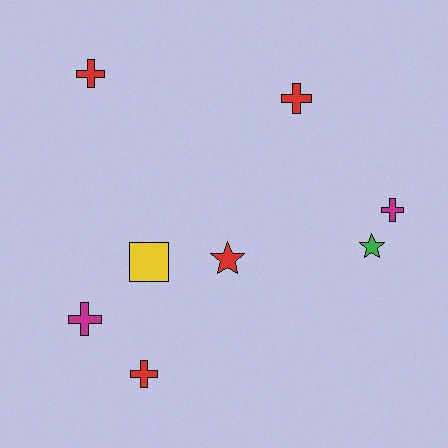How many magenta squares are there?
There are no magenta squares.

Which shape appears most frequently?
Cross, with 5 objects.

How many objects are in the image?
There are 8 objects.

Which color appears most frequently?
Red, with 4 objects.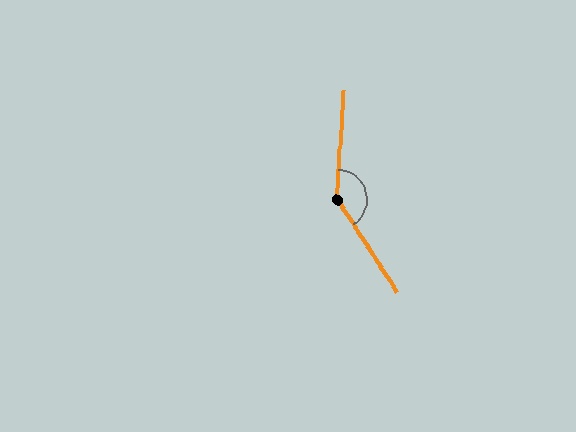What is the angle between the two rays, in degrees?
Approximately 143 degrees.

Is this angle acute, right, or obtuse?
It is obtuse.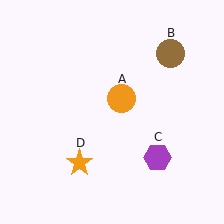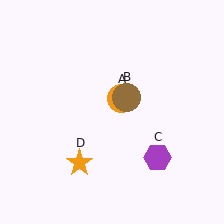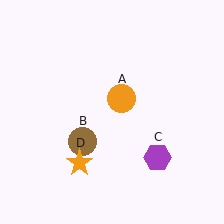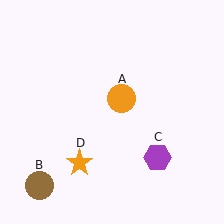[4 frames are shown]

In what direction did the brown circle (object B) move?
The brown circle (object B) moved down and to the left.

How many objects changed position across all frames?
1 object changed position: brown circle (object B).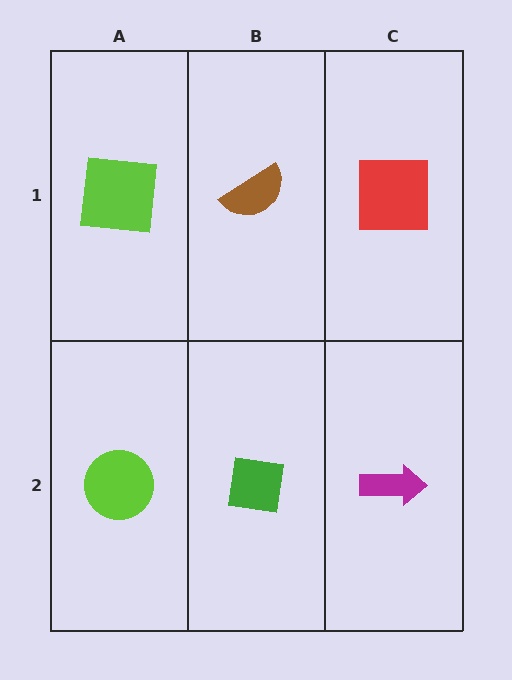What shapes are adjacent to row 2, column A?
A lime square (row 1, column A), a green square (row 2, column B).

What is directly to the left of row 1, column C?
A brown semicircle.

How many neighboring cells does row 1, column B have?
3.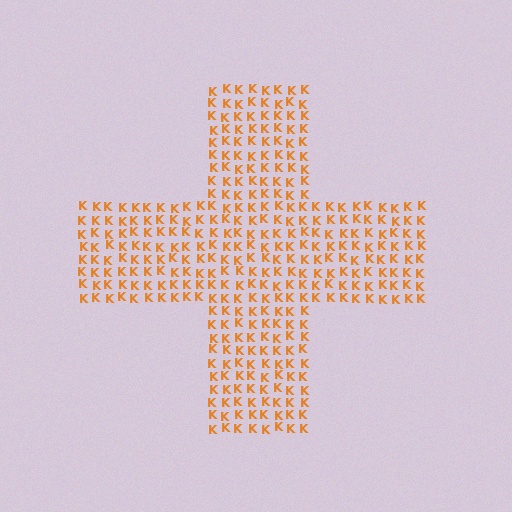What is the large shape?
The large shape is a cross.